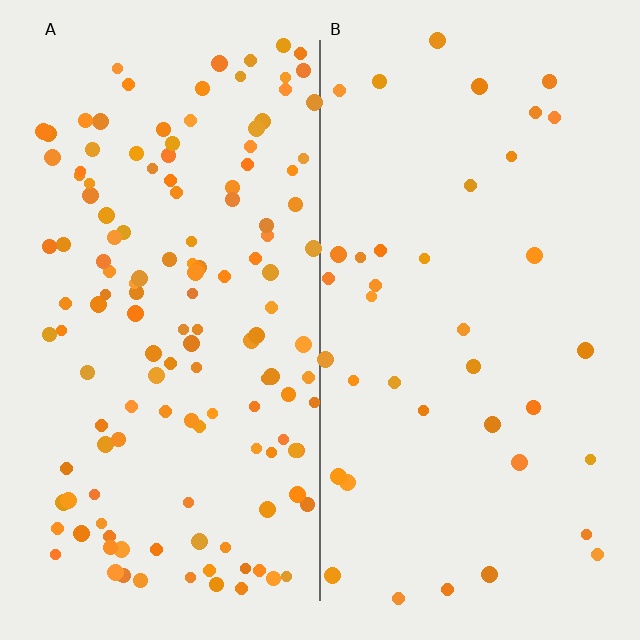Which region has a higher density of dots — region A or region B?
A (the left).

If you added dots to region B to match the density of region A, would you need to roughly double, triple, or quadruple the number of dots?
Approximately quadruple.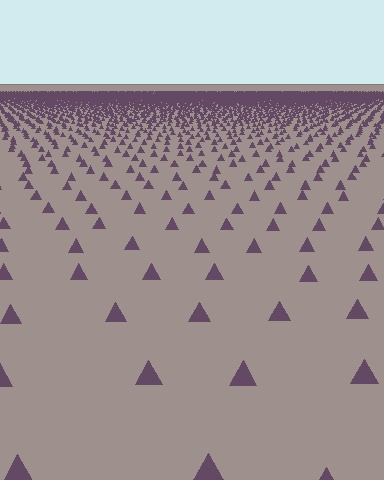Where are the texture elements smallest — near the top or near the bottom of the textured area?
Near the top.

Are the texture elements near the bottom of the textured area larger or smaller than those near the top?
Larger. Near the bottom, elements are closer to the viewer and appear at a bigger on-screen size.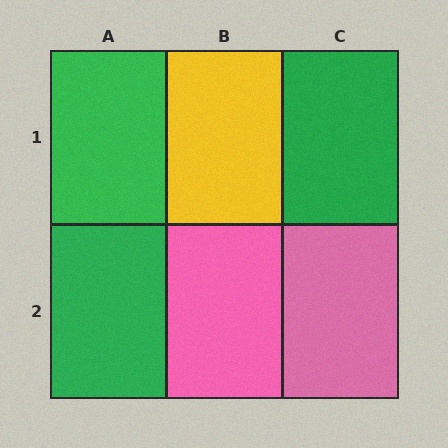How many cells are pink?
2 cells are pink.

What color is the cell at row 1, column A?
Green.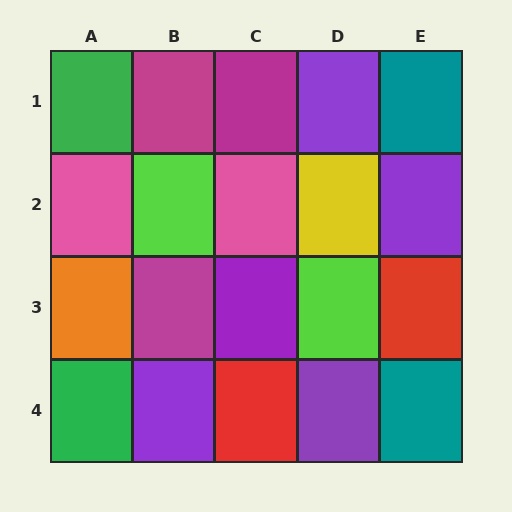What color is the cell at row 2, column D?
Yellow.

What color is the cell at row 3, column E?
Red.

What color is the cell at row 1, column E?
Teal.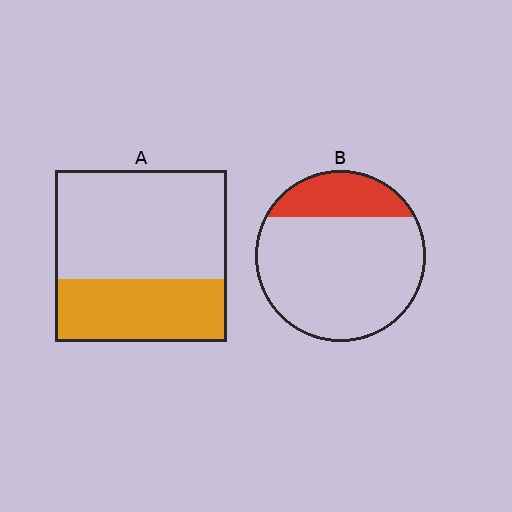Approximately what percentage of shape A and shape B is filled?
A is approximately 35% and B is approximately 20%.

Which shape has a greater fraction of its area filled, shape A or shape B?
Shape A.